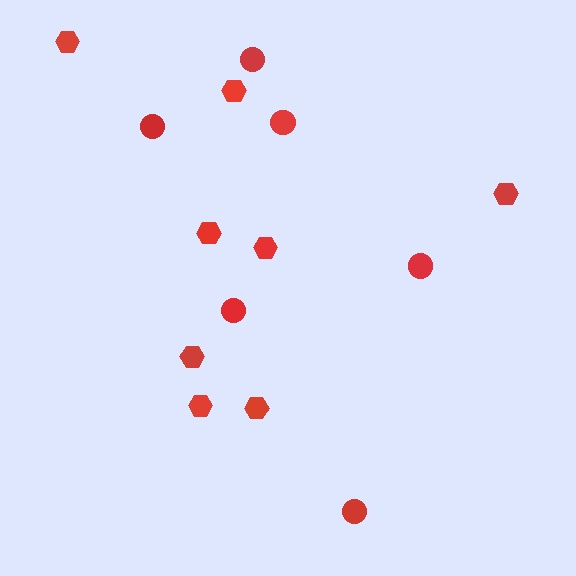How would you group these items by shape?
There are 2 groups: one group of hexagons (8) and one group of circles (6).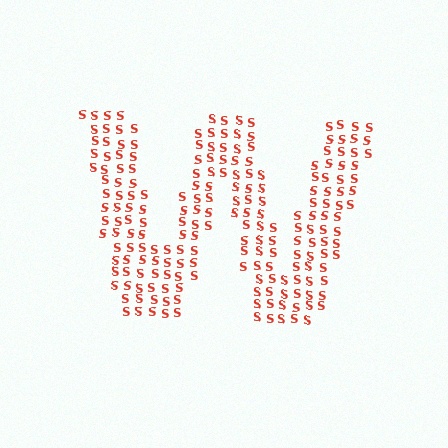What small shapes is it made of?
It is made of small letter S's.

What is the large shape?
The large shape is the letter W.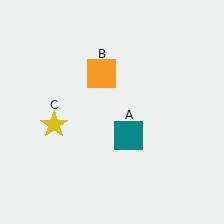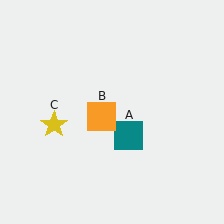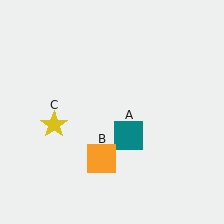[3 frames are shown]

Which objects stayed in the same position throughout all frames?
Teal square (object A) and yellow star (object C) remained stationary.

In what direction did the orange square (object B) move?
The orange square (object B) moved down.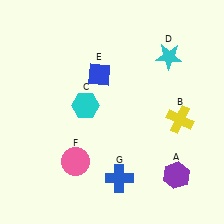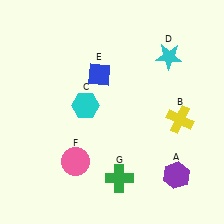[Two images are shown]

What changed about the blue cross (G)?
In Image 1, G is blue. In Image 2, it changed to green.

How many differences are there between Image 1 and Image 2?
There is 1 difference between the two images.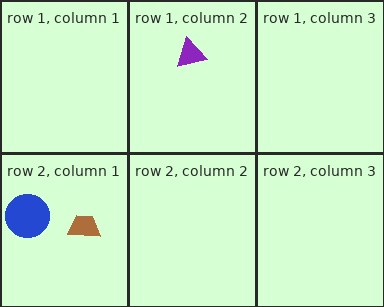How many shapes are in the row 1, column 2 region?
1.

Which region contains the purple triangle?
The row 1, column 2 region.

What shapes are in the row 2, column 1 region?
The brown trapezoid, the blue circle.